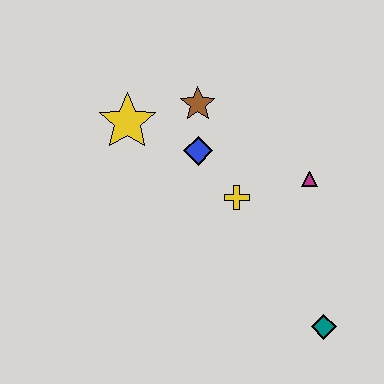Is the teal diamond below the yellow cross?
Yes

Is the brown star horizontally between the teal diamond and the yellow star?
Yes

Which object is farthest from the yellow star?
The teal diamond is farthest from the yellow star.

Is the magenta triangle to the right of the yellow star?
Yes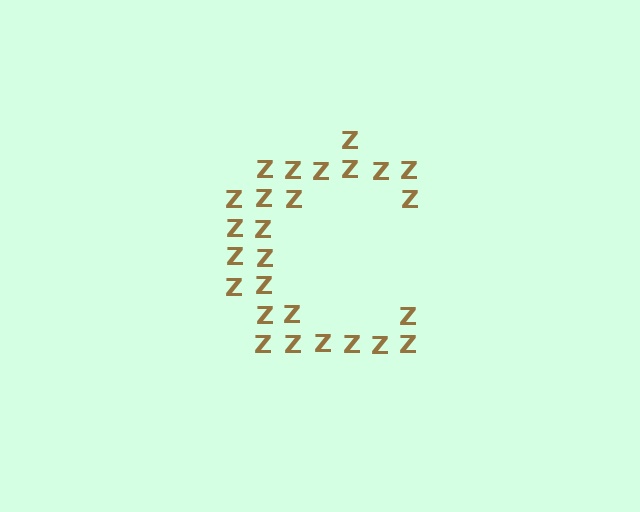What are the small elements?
The small elements are letter Z's.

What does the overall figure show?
The overall figure shows the letter C.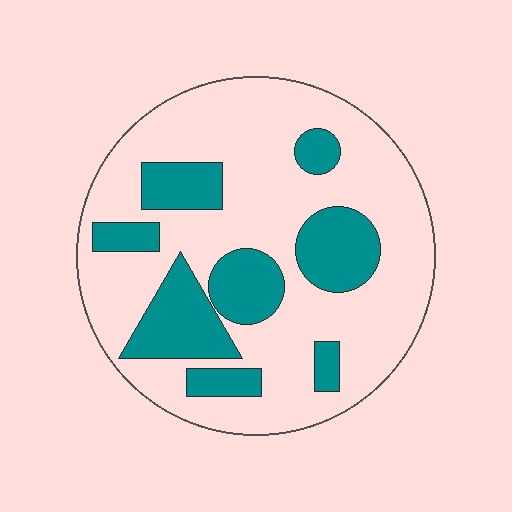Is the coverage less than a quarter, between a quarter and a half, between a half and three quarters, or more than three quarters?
Between a quarter and a half.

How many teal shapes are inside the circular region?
8.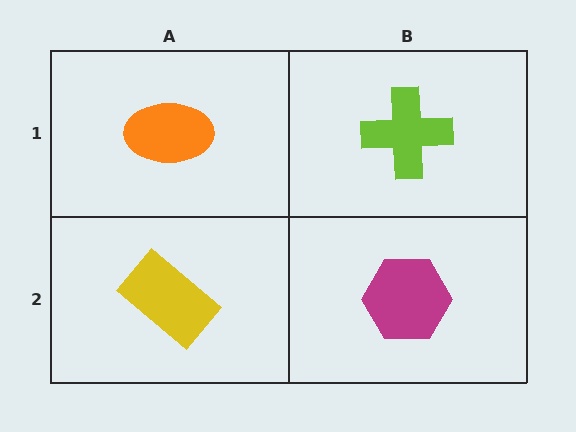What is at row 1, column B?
A lime cross.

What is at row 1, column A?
An orange ellipse.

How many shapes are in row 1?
2 shapes.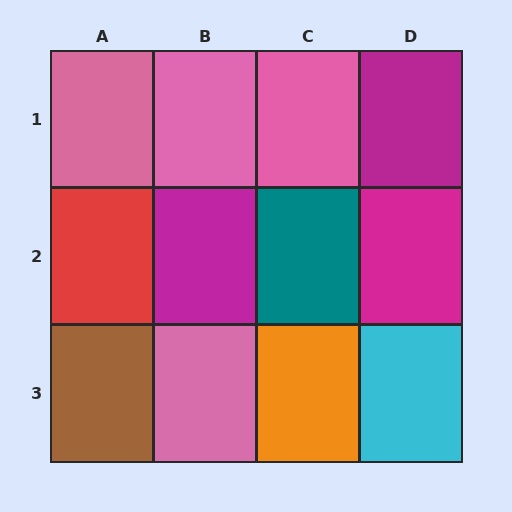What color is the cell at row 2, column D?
Magenta.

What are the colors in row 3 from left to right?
Brown, pink, orange, cyan.